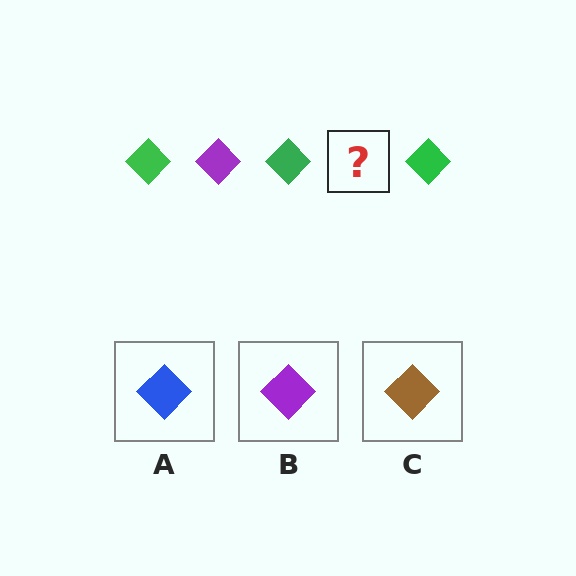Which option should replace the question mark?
Option B.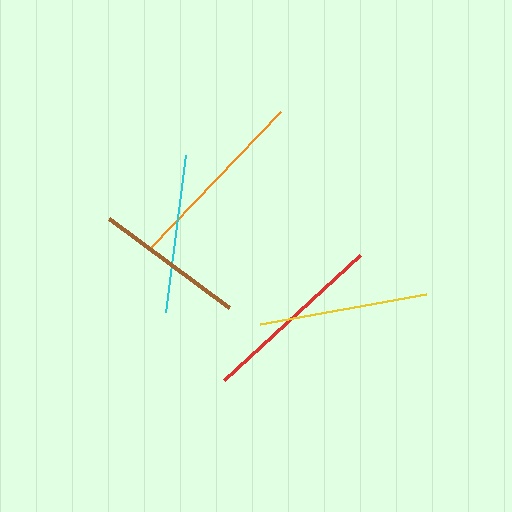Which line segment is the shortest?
The brown line is the shortest at approximately 149 pixels.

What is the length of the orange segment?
The orange segment is approximately 189 pixels long.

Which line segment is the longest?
The orange line is the longest at approximately 189 pixels.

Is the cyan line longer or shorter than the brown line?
The cyan line is longer than the brown line.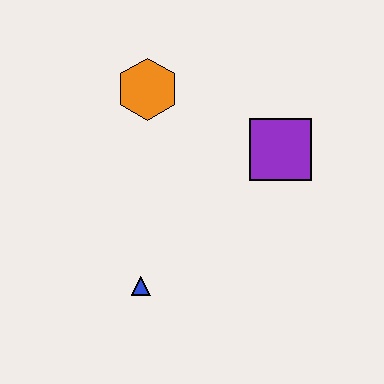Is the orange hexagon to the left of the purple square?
Yes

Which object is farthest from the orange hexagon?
The blue triangle is farthest from the orange hexagon.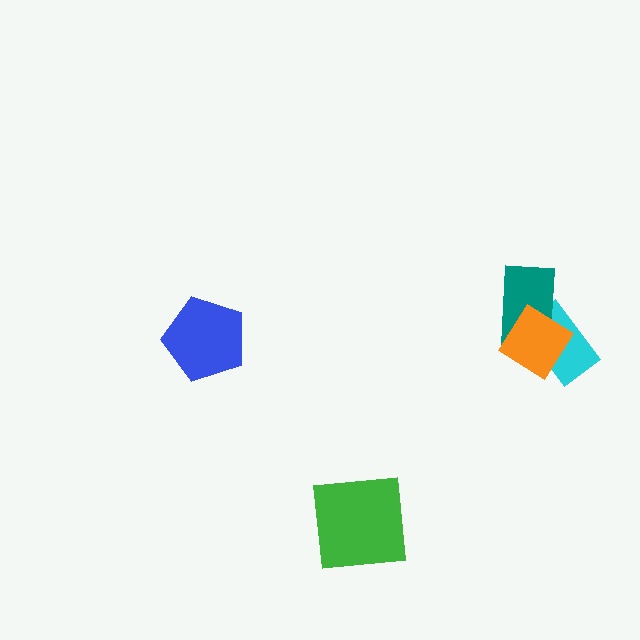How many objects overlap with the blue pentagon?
0 objects overlap with the blue pentagon.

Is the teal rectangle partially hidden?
Yes, it is partially covered by another shape.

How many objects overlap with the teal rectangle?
2 objects overlap with the teal rectangle.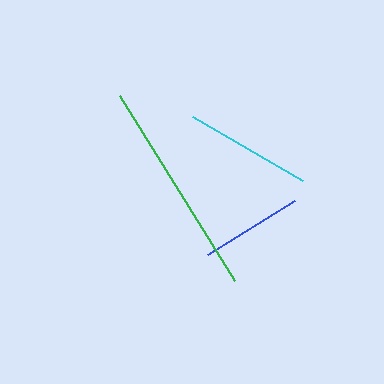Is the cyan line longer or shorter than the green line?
The green line is longer than the cyan line.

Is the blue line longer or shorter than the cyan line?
The cyan line is longer than the blue line.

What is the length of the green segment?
The green segment is approximately 217 pixels long.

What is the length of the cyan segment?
The cyan segment is approximately 127 pixels long.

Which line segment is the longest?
The green line is the longest at approximately 217 pixels.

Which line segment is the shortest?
The blue line is the shortest at approximately 103 pixels.